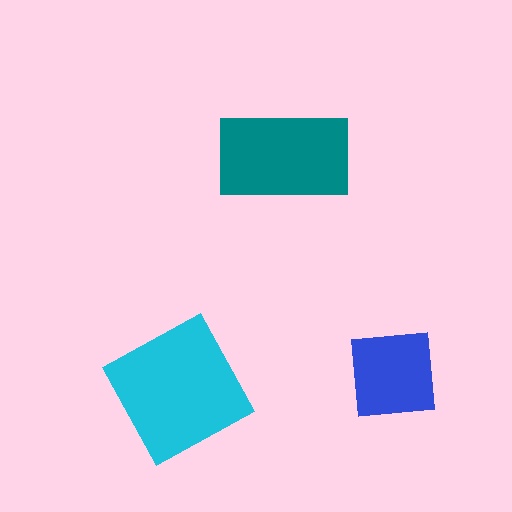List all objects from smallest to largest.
The blue square, the teal rectangle, the cyan square.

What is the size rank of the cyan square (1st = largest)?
1st.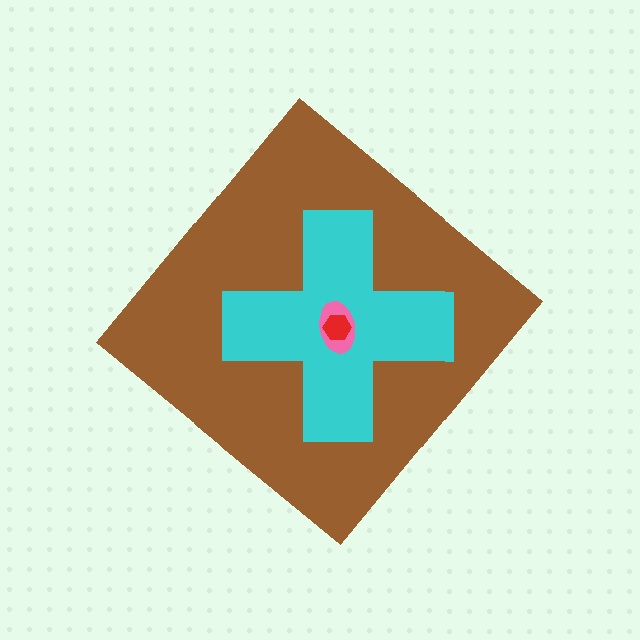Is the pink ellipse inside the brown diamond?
Yes.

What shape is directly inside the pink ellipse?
The red hexagon.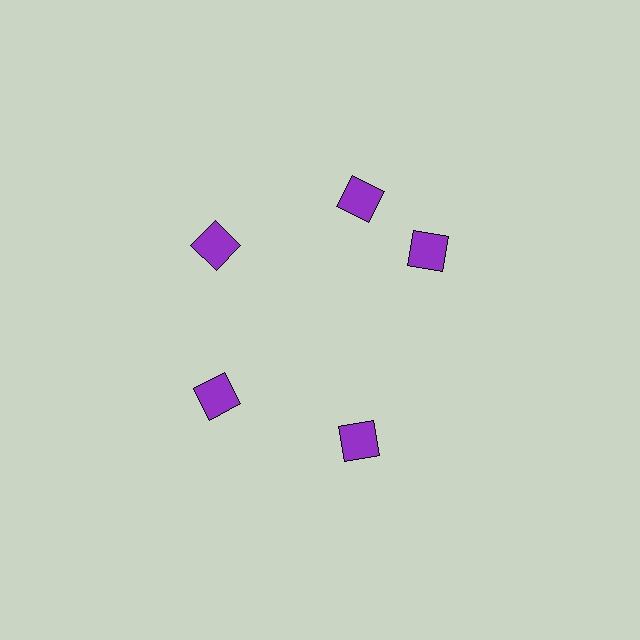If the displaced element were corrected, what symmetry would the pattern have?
It would have 5-fold rotational symmetry — the pattern would map onto itself every 72 degrees.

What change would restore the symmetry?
The symmetry would be restored by rotating it back into even spacing with its neighbors so that all 5 squares sit at equal angles and equal distance from the center.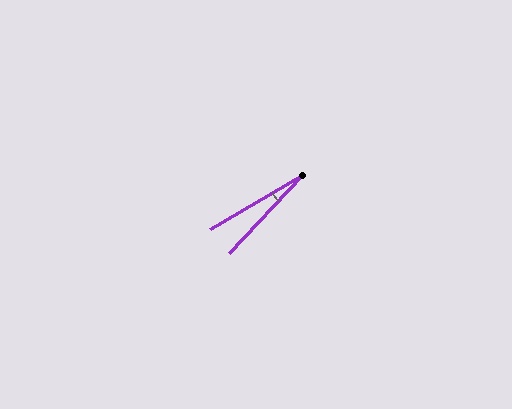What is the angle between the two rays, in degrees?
Approximately 17 degrees.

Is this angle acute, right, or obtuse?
It is acute.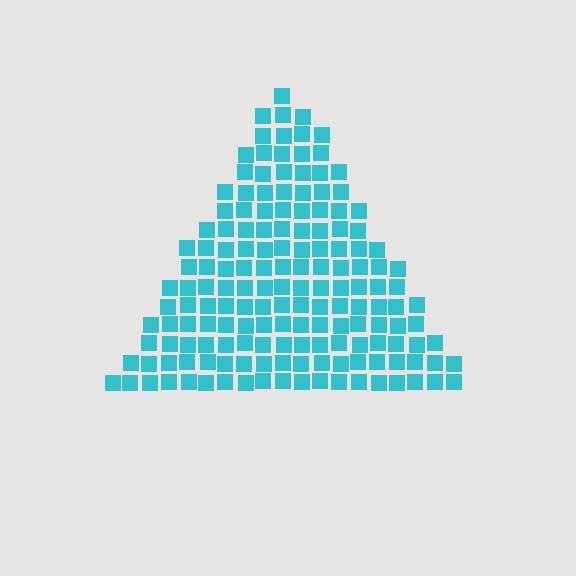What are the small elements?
The small elements are squares.